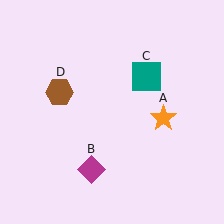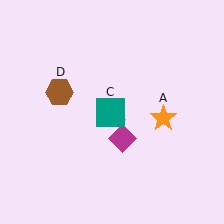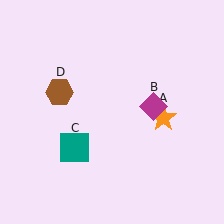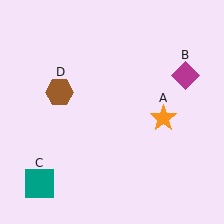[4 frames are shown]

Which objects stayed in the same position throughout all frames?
Orange star (object A) and brown hexagon (object D) remained stationary.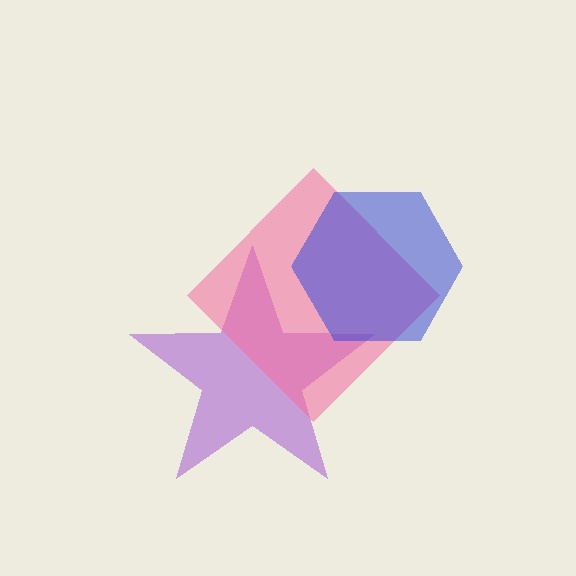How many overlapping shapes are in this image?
There are 3 overlapping shapes in the image.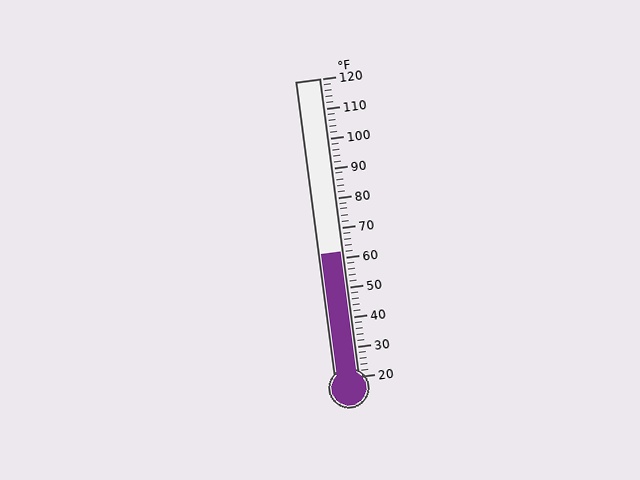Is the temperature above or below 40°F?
The temperature is above 40°F.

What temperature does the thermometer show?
The thermometer shows approximately 62°F.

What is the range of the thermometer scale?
The thermometer scale ranges from 20°F to 120°F.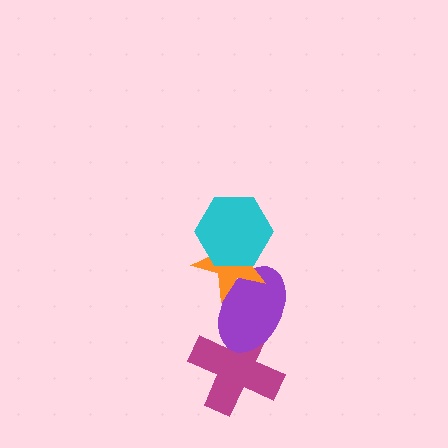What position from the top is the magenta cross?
The magenta cross is 4th from the top.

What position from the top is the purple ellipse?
The purple ellipse is 3rd from the top.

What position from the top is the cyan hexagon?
The cyan hexagon is 1st from the top.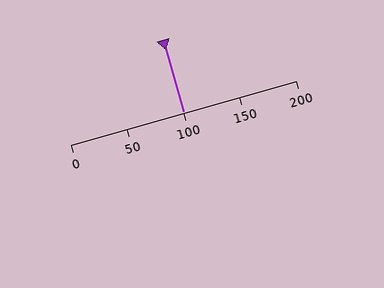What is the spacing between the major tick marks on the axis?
The major ticks are spaced 50 apart.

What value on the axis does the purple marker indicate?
The marker indicates approximately 100.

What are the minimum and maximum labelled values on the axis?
The axis runs from 0 to 200.